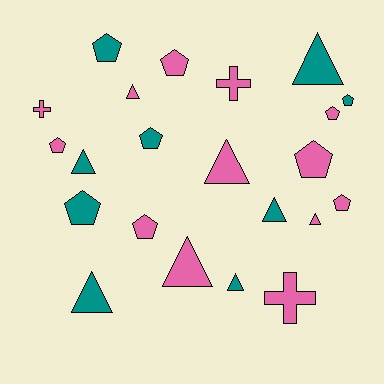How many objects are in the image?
There are 22 objects.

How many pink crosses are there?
There are 3 pink crosses.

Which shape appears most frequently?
Pentagon, with 10 objects.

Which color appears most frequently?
Pink, with 13 objects.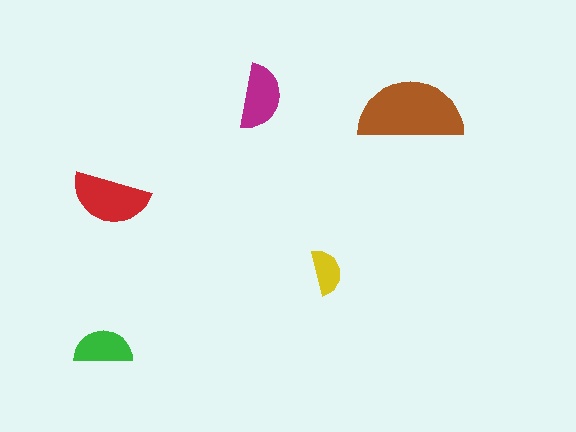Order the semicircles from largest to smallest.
the brown one, the red one, the magenta one, the green one, the yellow one.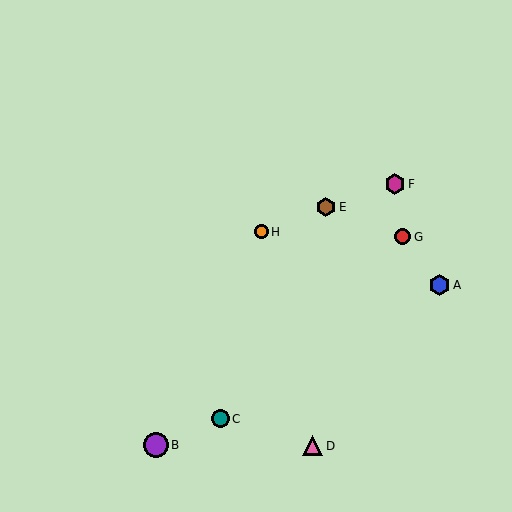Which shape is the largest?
The purple circle (labeled B) is the largest.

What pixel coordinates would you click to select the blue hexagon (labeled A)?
Click at (440, 285) to select the blue hexagon A.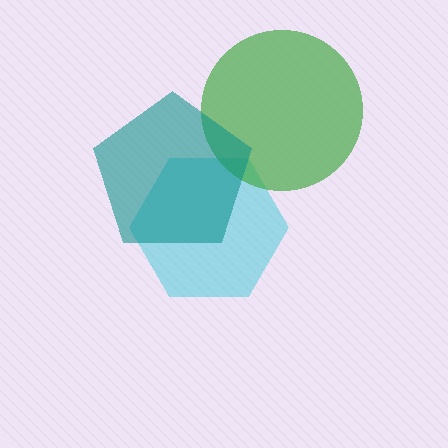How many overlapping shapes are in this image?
There are 3 overlapping shapes in the image.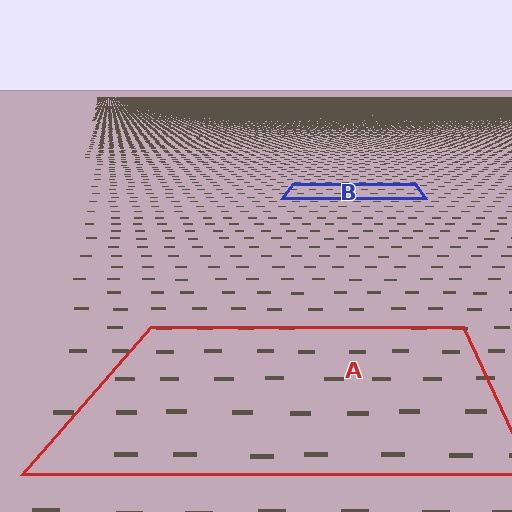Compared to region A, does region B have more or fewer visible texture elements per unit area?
Region B has more texture elements per unit area — they are packed more densely because it is farther away.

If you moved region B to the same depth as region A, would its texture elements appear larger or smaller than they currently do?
They would appear larger. At a closer depth, the same texture elements are projected at a bigger on-screen size.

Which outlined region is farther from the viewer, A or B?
Region B is farther from the viewer — the texture elements inside it appear smaller and more densely packed.